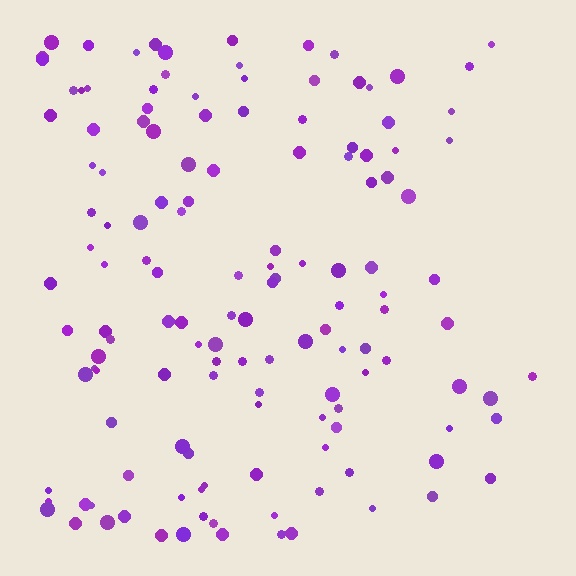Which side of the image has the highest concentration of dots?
The left.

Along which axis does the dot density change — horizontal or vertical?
Horizontal.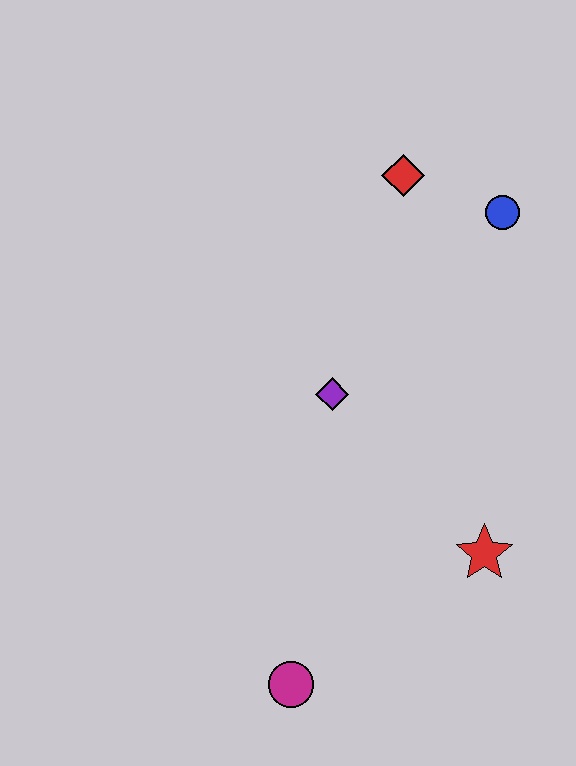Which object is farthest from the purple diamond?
The magenta circle is farthest from the purple diamond.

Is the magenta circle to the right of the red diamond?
No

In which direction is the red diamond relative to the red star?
The red diamond is above the red star.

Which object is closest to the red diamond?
The blue circle is closest to the red diamond.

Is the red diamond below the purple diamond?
No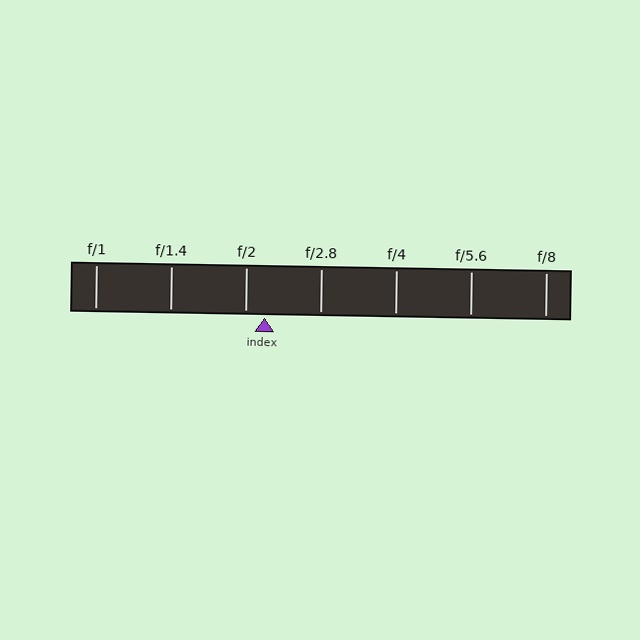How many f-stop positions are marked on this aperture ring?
There are 7 f-stop positions marked.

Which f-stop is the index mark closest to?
The index mark is closest to f/2.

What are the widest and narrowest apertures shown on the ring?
The widest aperture shown is f/1 and the narrowest is f/8.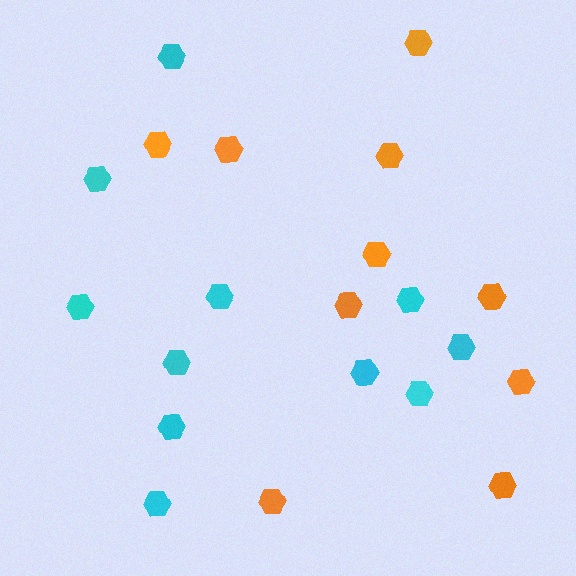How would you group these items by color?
There are 2 groups: one group of orange hexagons (10) and one group of cyan hexagons (11).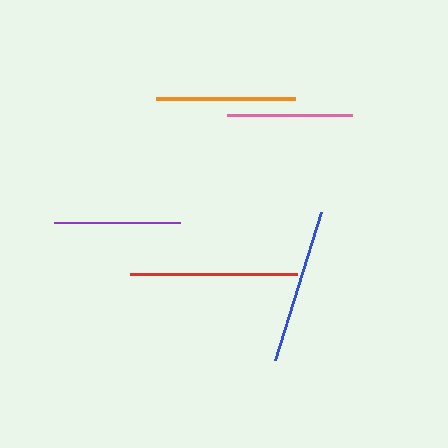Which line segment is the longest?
The red line is the longest at approximately 167 pixels.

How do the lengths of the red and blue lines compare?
The red and blue lines are approximately the same length.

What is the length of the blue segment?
The blue segment is approximately 155 pixels long.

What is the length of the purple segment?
The purple segment is approximately 126 pixels long.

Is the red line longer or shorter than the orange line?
The red line is longer than the orange line.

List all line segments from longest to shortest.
From longest to shortest: red, blue, orange, purple, pink.